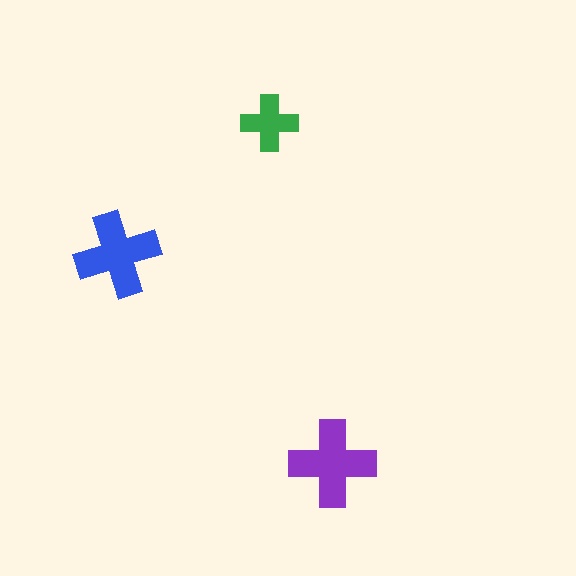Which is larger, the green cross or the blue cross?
The blue one.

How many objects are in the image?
There are 3 objects in the image.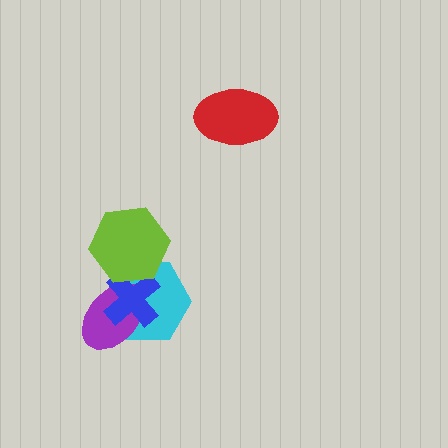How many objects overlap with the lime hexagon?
2 objects overlap with the lime hexagon.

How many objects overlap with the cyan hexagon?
3 objects overlap with the cyan hexagon.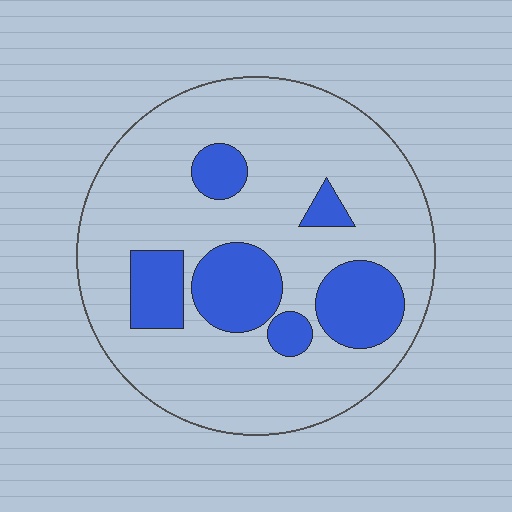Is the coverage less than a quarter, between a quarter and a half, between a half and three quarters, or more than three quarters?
Less than a quarter.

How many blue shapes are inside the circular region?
6.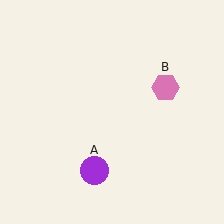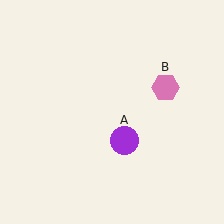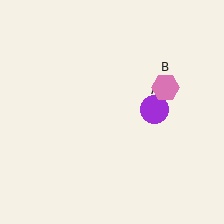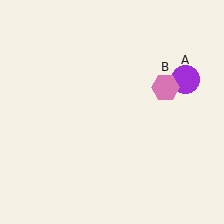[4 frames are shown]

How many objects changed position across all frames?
1 object changed position: purple circle (object A).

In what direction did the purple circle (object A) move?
The purple circle (object A) moved up and to the right.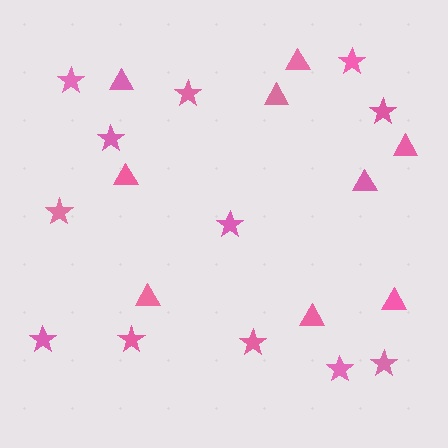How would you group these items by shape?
There are 2 groups: one group of stars (12) and one group of triangles (9).